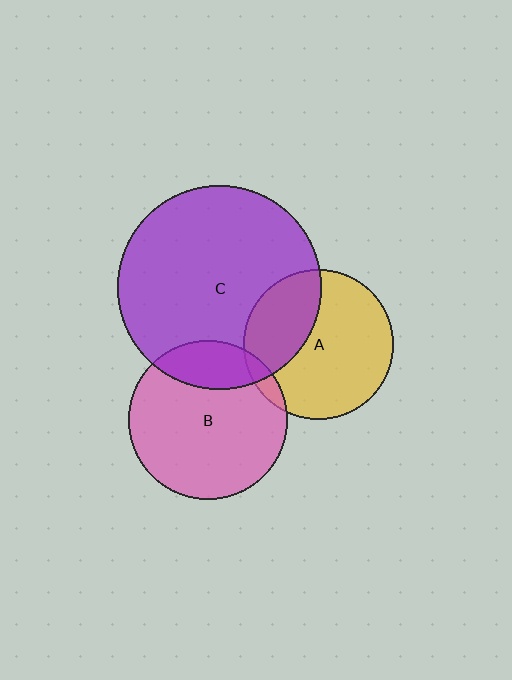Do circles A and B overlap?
Yes.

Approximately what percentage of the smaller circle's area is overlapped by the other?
Approximately 5%.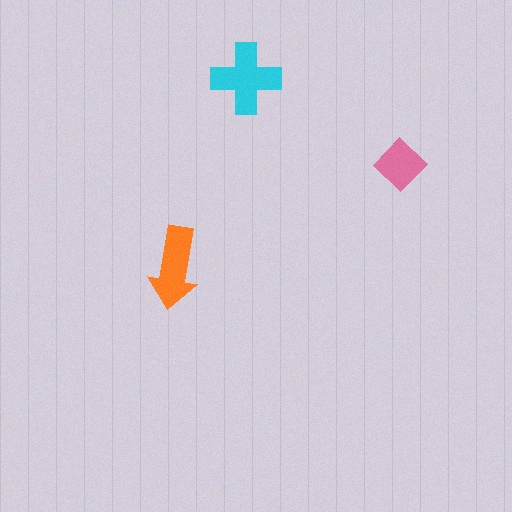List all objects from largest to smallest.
The cyan cross, the orange arrow, the pink diamond.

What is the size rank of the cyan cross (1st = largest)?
1st.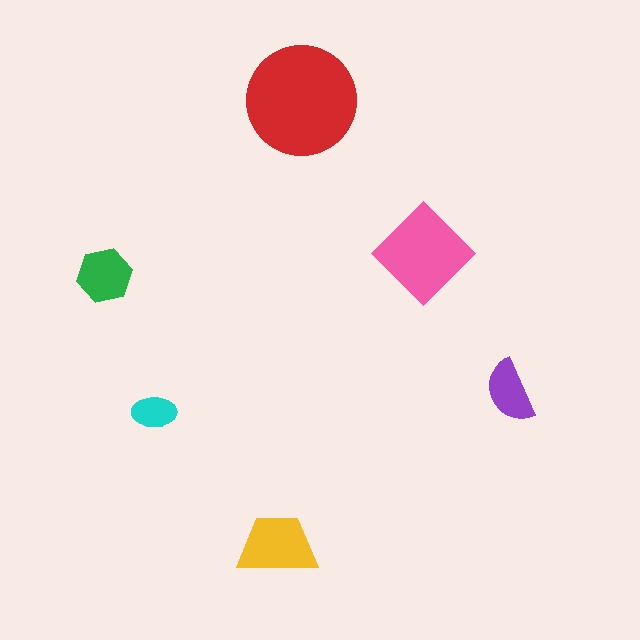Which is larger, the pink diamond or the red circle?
The red circle.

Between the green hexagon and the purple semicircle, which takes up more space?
The green hexagon.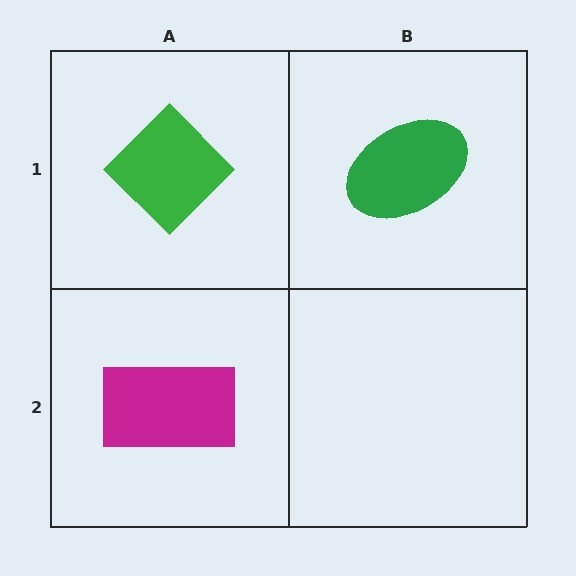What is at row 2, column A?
A magenta rectangle.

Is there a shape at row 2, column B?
No, that cell is empty.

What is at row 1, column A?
A green diamond.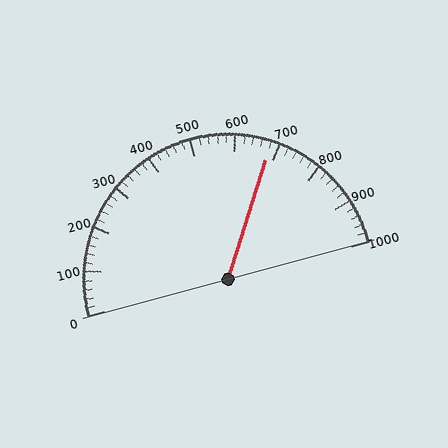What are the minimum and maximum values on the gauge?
The gauge ranges from 0 to 1000.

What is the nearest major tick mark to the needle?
The nearest major tick mark is 700.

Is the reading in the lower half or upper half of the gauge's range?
The reading is in the upper half of the range (0 to 1000).